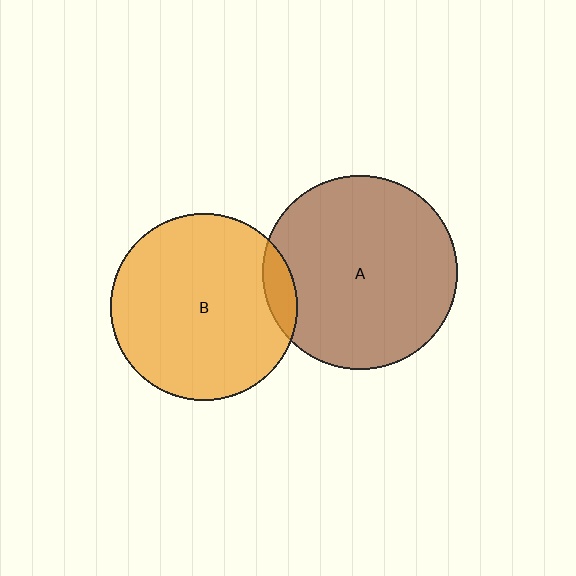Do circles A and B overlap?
Yes.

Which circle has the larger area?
Circle A (brown).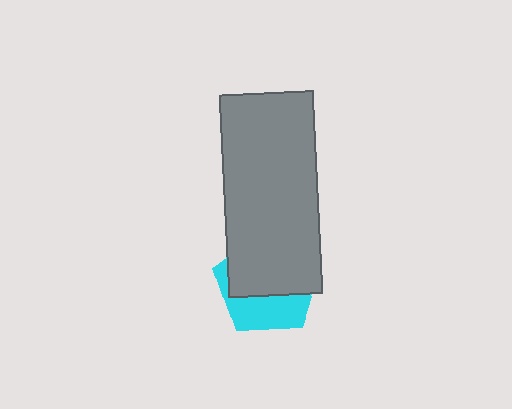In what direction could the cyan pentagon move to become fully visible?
The cyan pentagon could move down. That would shift it out from behind the gray rectangle entirely.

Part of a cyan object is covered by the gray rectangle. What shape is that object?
It is a pentagon.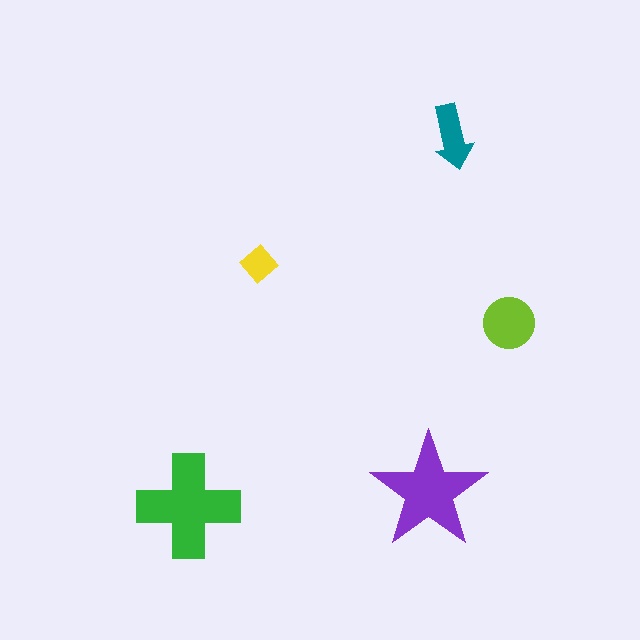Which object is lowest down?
The green cross is bottommost.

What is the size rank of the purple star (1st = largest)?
2nd.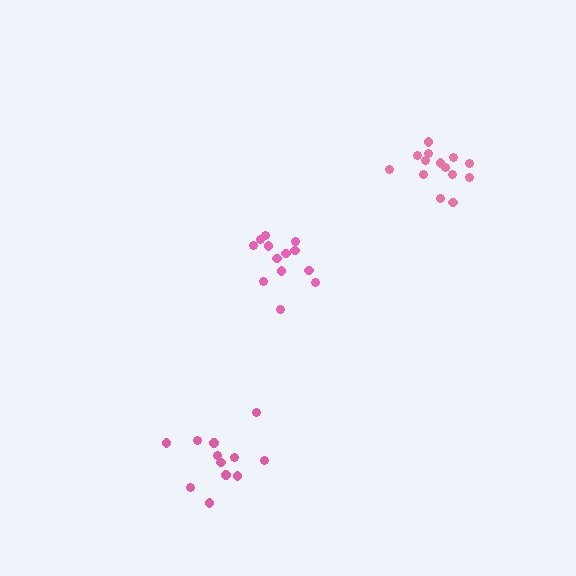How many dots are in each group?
Group 1: 14 dots, Group 2: 13 dots, Group 3: 12 dots (39 total).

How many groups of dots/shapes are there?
There are 3 groups.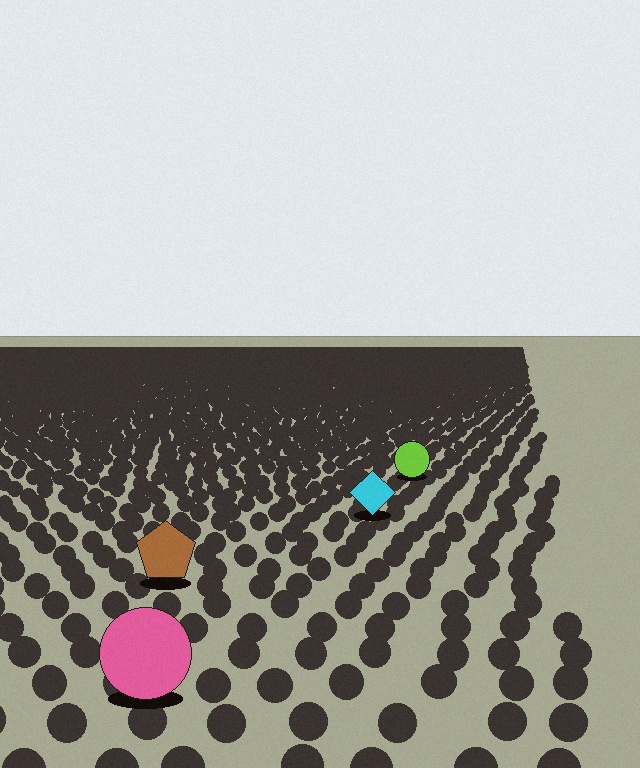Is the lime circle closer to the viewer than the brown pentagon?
No. The brown pentagon is closer — you can tell from the texture gradient: the ground texture is coarser near it.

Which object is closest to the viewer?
The pink circle is closest. The texture marks near it are larger and more spread out.